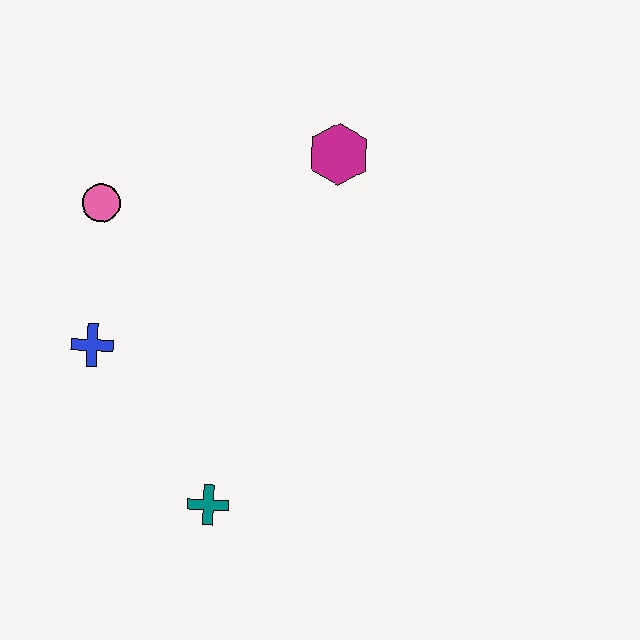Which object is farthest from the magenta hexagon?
The teal cross is farthest from the magenta hexagon.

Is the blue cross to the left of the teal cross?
Yes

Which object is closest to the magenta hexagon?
The pink circle is closest to the magenta hexagon.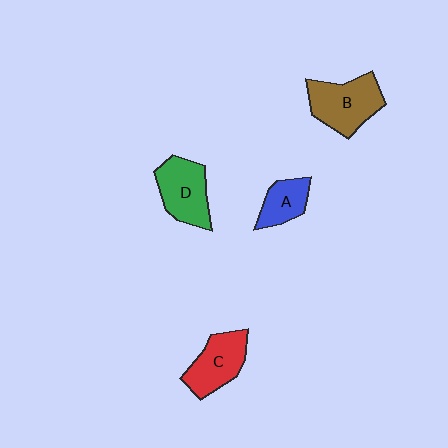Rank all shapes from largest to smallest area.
From largest to smallest: B (brown), D (green), C (red), A (blue).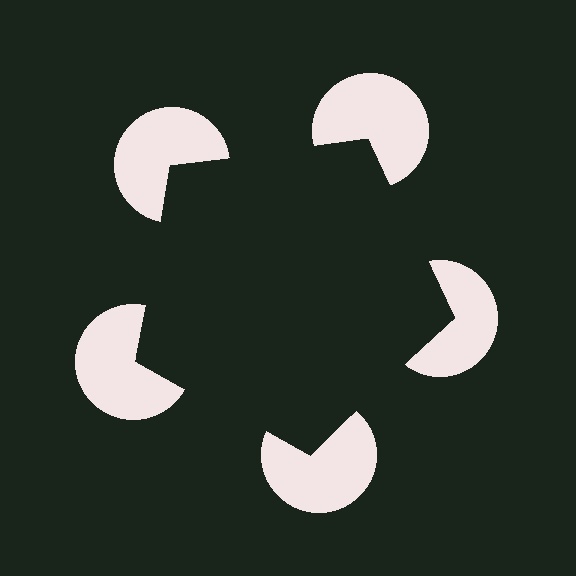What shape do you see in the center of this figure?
An illusory pentagon — its edges are inferred from the aligned wedge cuts in the pac-man discs, not physically drawn.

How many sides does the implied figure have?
5 sides.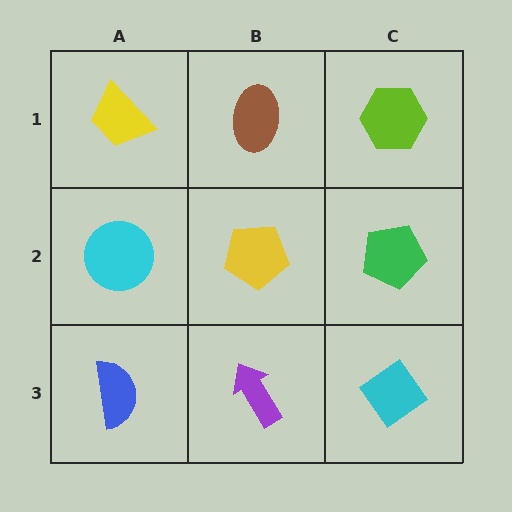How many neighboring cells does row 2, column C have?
3.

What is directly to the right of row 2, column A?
A yellow pentagon.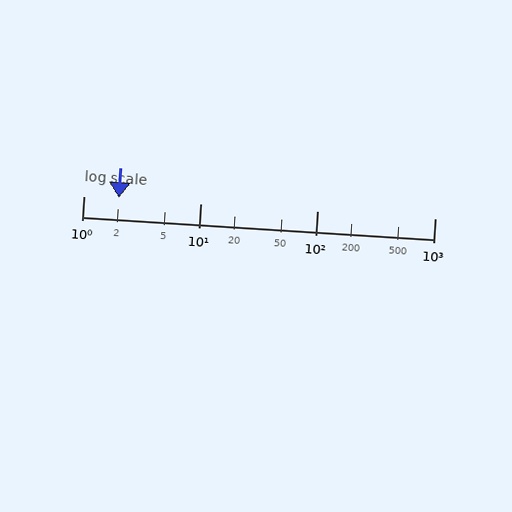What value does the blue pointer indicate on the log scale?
The pointer indicates approximately 2.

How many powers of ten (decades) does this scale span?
The scale spans 3 decades, from 1 to 1000.